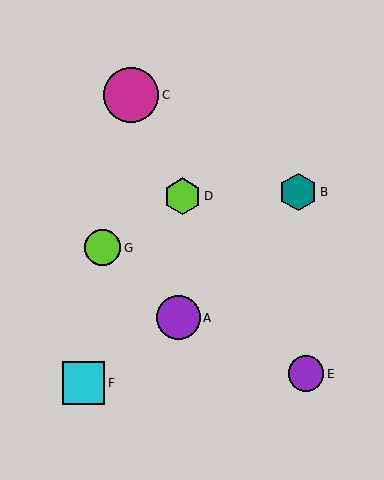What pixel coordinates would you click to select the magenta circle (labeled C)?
Click at (131, 95) to select the magenta circle C.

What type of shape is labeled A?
Shape A is a purple circle.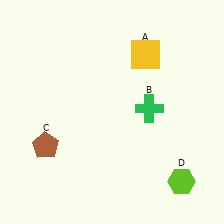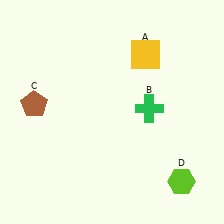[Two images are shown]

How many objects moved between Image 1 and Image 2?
1 object moved between the two images.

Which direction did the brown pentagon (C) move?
The brown pentagon (C) moved up.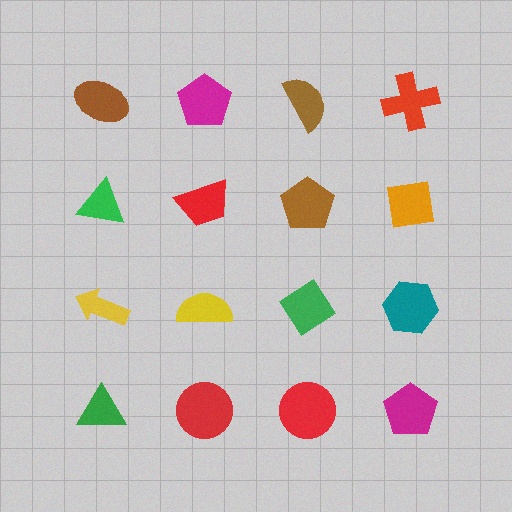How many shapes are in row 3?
4 shapes.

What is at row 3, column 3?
A green diamond.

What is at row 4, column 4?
A magenta pentagon.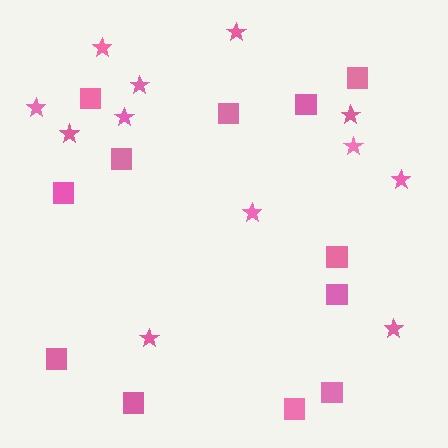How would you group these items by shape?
There are 2 groups: one group of stars (12) and one group of squares (12).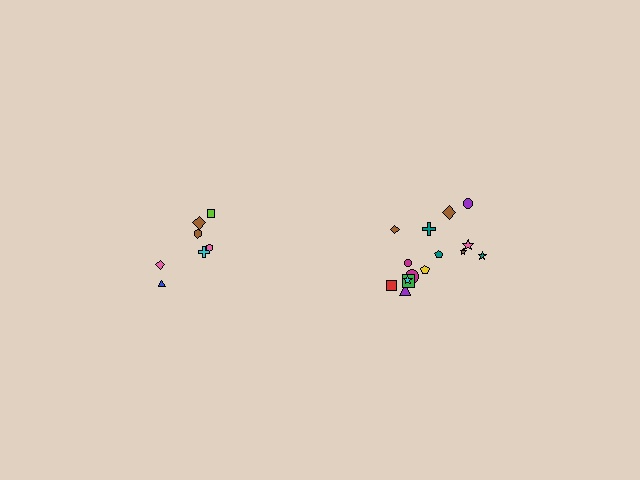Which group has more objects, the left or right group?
The right group.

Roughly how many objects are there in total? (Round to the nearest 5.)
Roughly 20 objects in total.